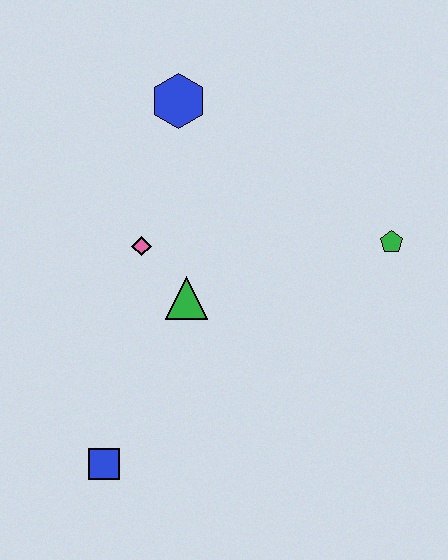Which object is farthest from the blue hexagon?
The blue square is farthest from the blue hexagon.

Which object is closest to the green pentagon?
The green triangle is closest to the green pentagon.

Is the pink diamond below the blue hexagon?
Yes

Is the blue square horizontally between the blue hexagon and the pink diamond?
No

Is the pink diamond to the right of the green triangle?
No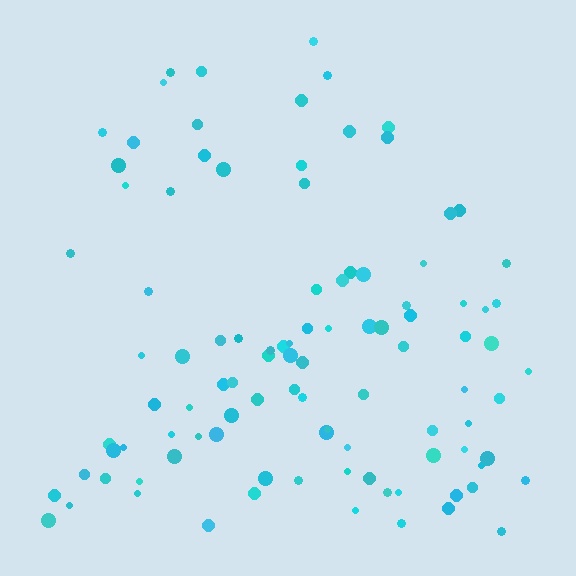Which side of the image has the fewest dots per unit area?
The top.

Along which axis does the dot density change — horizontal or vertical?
Vertical.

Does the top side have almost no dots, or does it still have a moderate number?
Still a moderate number, just noticeably fewer than the bottom.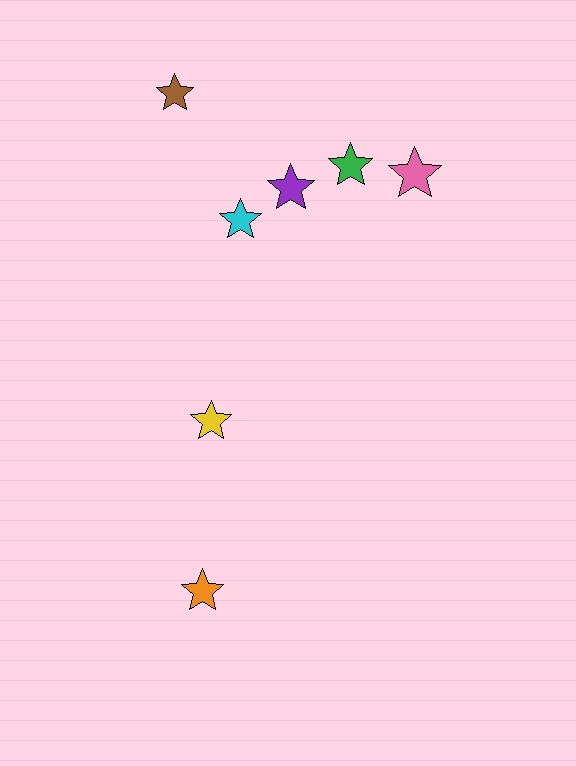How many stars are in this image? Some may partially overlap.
There are 7 stars.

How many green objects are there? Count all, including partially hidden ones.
There is 1 green object.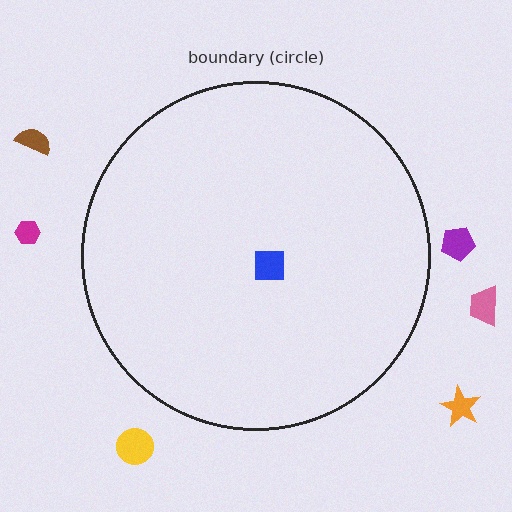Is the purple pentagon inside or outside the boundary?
Outside.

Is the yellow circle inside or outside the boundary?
Outside.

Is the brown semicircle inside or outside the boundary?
Outside.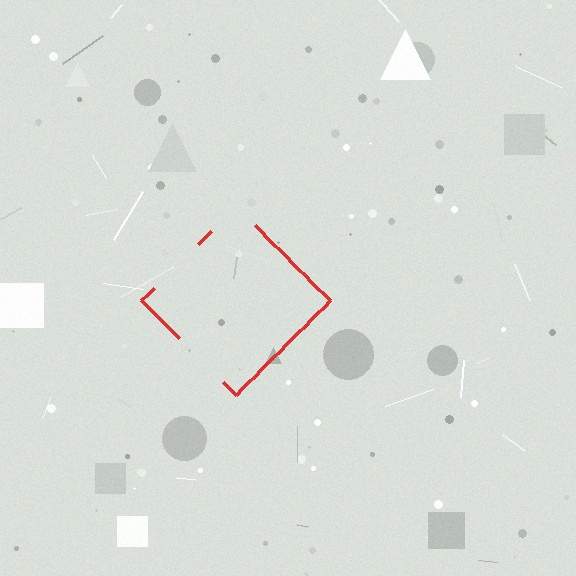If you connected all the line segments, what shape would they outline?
They would outline a diamond.